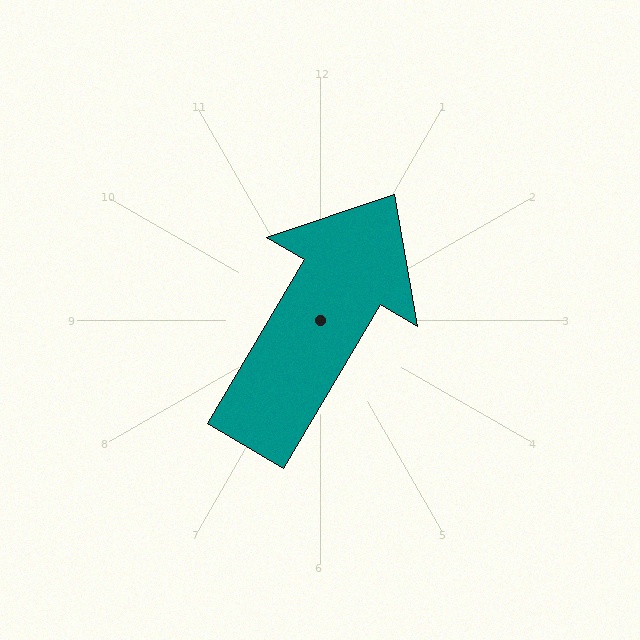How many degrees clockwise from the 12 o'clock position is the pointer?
Approximately 31 degrees.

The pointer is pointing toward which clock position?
Roughly 1 o'clock.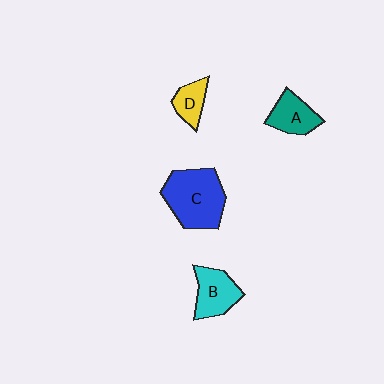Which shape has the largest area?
Shape C (blue).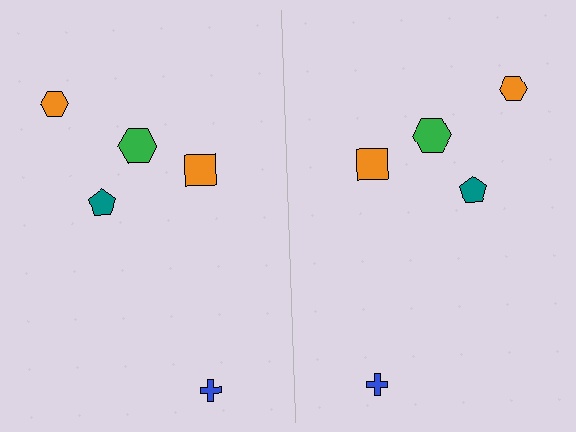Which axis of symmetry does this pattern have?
The pattern has a vertical axis of symmetry running through the center of the image.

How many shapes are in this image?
There are 10 shapes in this image.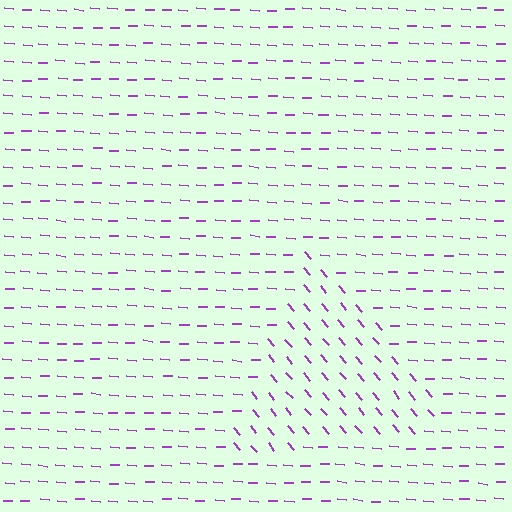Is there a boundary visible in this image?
Yes, there is a texture boundary formed by a change in line orientation.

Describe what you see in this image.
The image is filled with small purple line segments. A triangle region in the image has lines oriented differently from the surrounding lines, creating a visible texture boundary.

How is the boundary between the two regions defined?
The boundary is defined purely by a change in line orientation (approximately 45 degrees difference). All lines are the same color and thickness.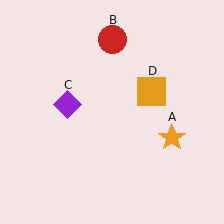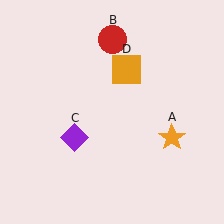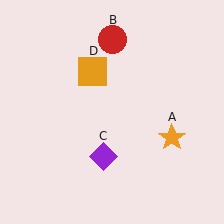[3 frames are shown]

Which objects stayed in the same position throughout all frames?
Orange star (object A) and red circle (object B) remained stationary.